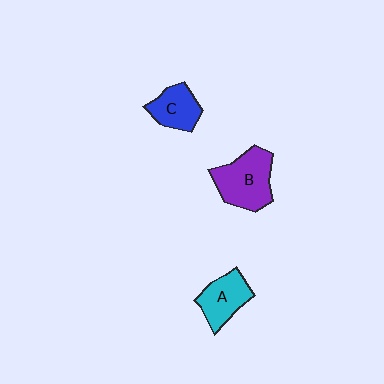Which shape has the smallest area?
Shape C (blue).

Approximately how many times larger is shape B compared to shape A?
Approximately 1.4 times.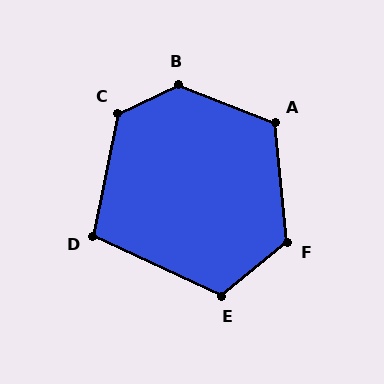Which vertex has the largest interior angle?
B, at approximately 133 degrees.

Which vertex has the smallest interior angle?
D, at approximately 104 degrees.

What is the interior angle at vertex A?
Approximately 118 degrees (obtuse).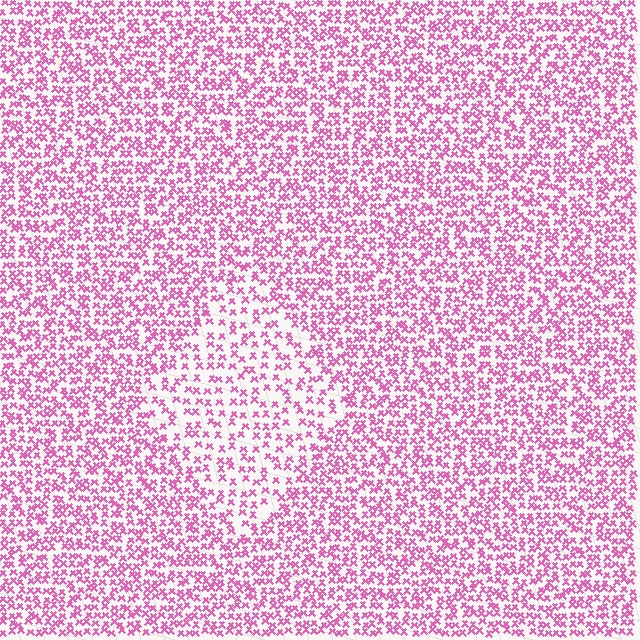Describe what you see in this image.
The image contains small pink elements arranged at two different densities. A diamond-shaped region is visible where the elements are less densely packed than the surrounding area.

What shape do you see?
I see a diamond.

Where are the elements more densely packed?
The elements are more densely packed outside the diamond boundary.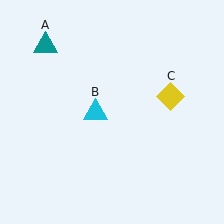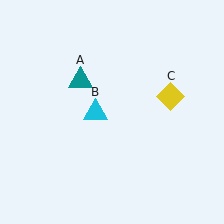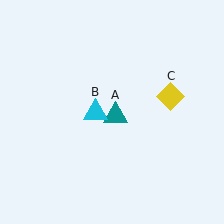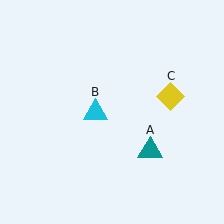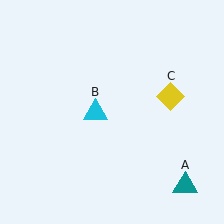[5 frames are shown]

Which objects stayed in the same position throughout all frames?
Cyan triangle (object B) and yellow diamond (object C) remained stationary.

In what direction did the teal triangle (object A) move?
The teal triangle (object A) moved down and to the right.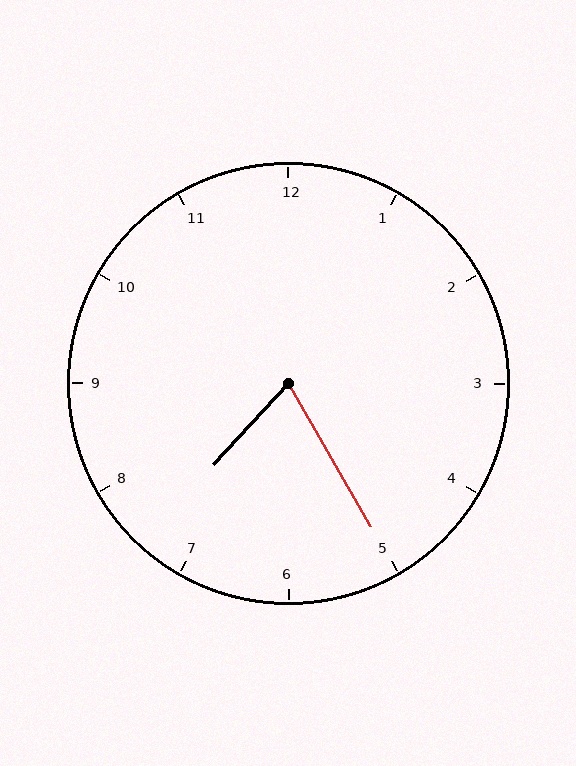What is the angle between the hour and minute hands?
Approximately 72 degrees.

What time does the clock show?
7:25.